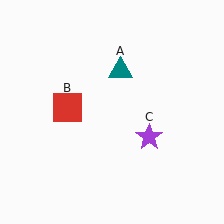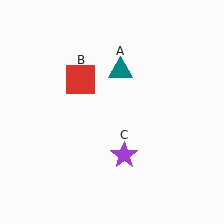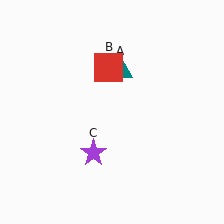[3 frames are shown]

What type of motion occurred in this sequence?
The red square (object B), purple star (object C) rotated clockwise around the center of the scene.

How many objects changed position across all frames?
2 objects changed position: red square (object B), purple star (object C).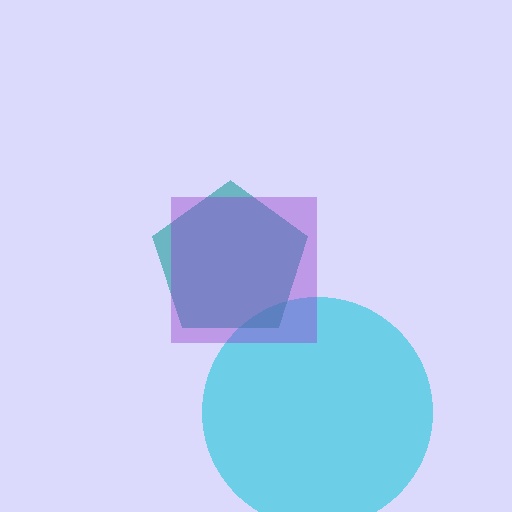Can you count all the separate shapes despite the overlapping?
Yes, there are 3 separate shapes.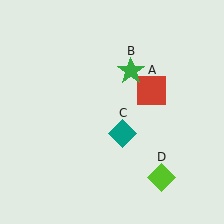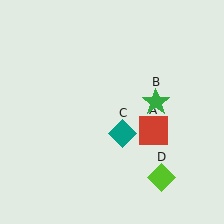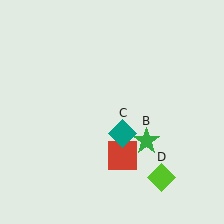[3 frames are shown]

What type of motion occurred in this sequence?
The red square (object A), green star (object B) rotated clockwise around the center of the scene.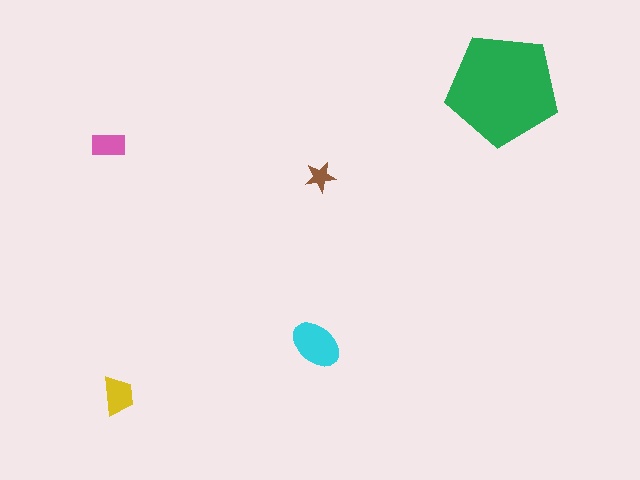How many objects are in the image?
There are 5 objects in the image.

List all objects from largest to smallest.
The green pentagon, the cyan ellipse, the yellow trapezoid, the pink rectangle, the brown star.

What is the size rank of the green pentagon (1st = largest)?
1st.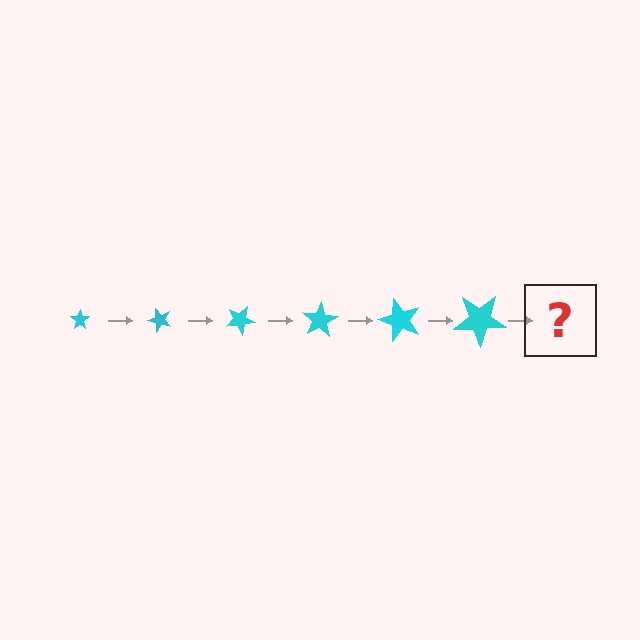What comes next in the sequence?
The next element should be a star, larger than the previous one and rotated 300 degrees from the start.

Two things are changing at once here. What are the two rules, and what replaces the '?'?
The two rules are that the star grows larger each step and it rotates 50 degrees each step. The '?' should be a star, larger than the previous one and rotated 300 degrees from the start.